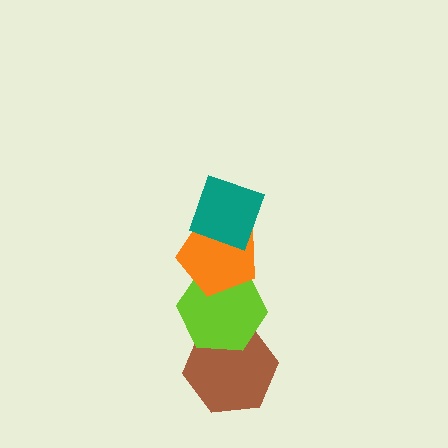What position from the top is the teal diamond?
The teal diamond is 1st from the top.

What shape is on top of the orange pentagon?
The teal diamond is on top of the orange pentagon.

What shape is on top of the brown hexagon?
The lime hexagon is on top of the brown hexagon.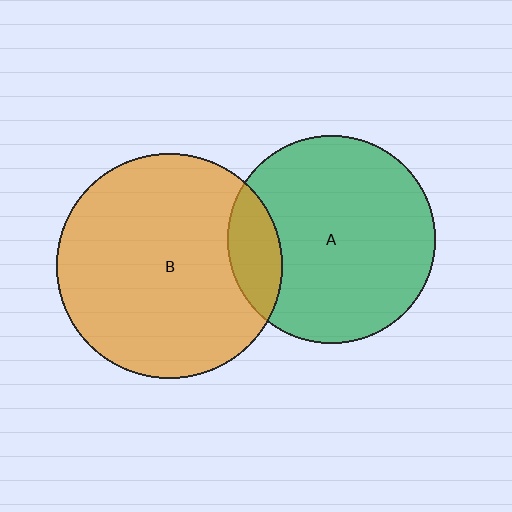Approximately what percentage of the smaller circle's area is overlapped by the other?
Approximately 15%.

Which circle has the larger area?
Circle B (orange).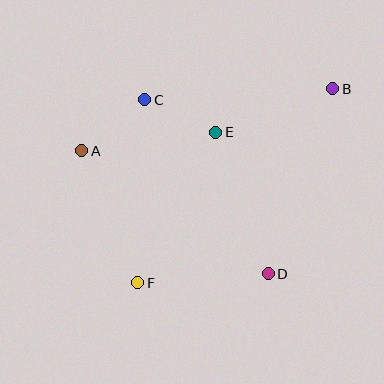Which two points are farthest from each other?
Points B and F are farthest from each other.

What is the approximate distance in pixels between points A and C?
The distance between A and C is approximately 81 pixels.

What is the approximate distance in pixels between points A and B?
The distance between A and B is approximately 258 pixels.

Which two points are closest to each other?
Points C and E are closest to each other.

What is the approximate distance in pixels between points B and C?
The distance between B and C is approximately 188 pixels.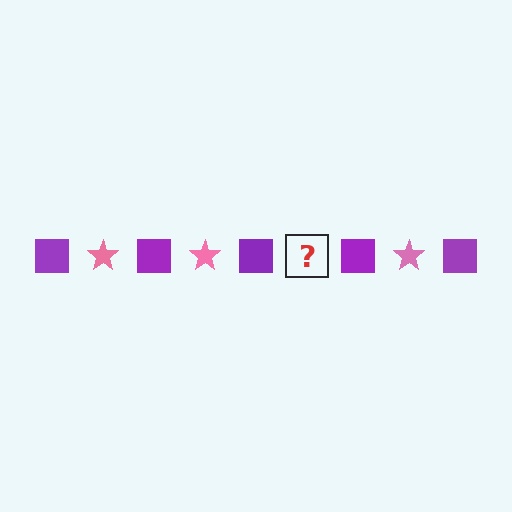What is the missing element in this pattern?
The missing element is a pink star.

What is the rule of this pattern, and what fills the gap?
The rule is that the pattern alternates between purple square and pink star. The gap should be filled with a pink star.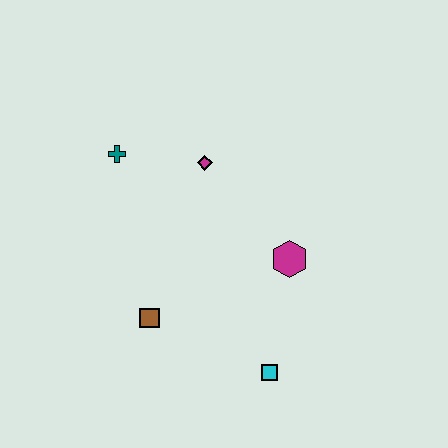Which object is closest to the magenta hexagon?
The cyan square is closest to the magenta hexagon.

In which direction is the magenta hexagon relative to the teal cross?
The magenta hexagon is to the right of the teal cross.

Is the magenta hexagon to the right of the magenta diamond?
Yes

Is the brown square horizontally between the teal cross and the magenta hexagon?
Yes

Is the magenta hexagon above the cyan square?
Yes